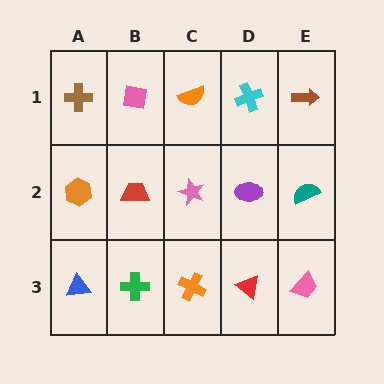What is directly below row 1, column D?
A purple ellipse.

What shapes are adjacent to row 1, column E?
A teal semicircle (row 2, column E), a cyan cross (row 1, column D).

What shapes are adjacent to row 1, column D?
A purple ellipse (row 2, column D), an orange semicircle (row 1, column C), a brown arrow (row 1, column E).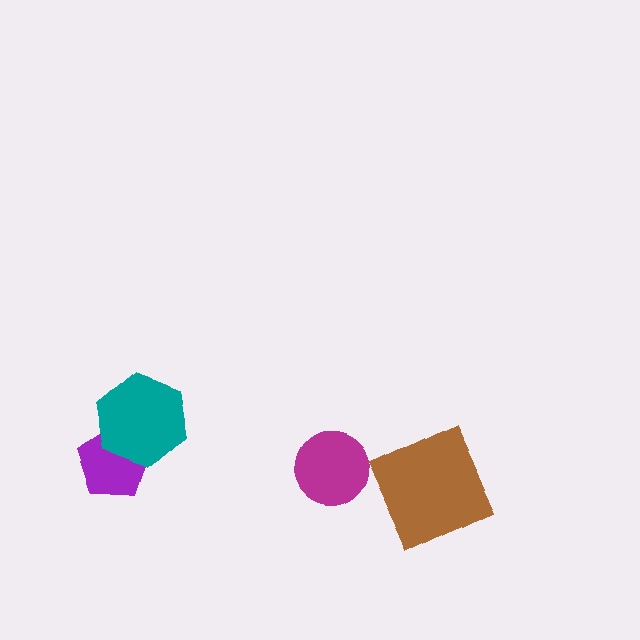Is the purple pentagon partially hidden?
Yes, it is partially covered by another shape.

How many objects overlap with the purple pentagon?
1 object overlaps with the purple pentagon.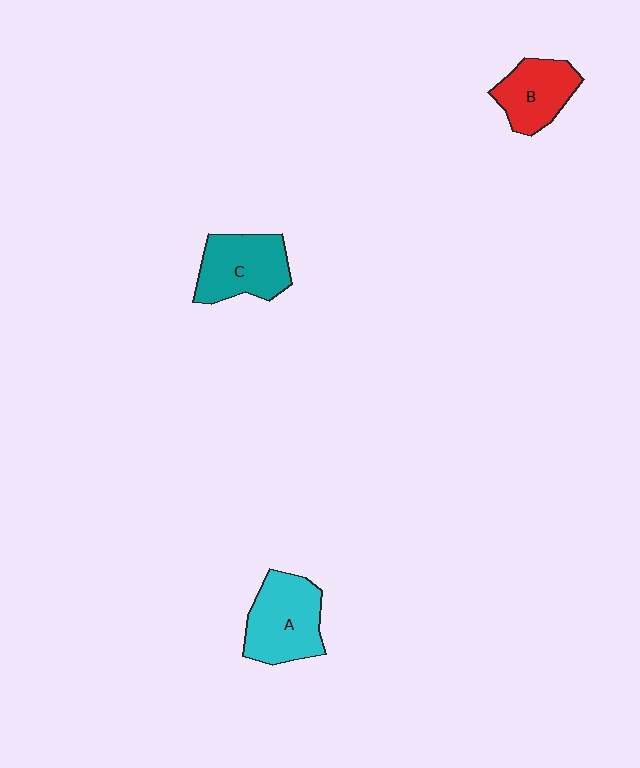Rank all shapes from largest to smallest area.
From largest to smallest: A (cyan), C (teal), B (red).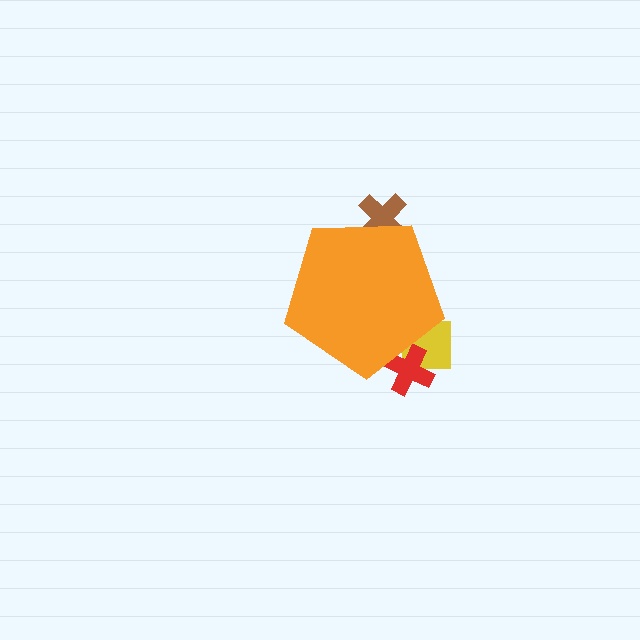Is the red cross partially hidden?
Yes, the red cross is partially hidden behind the orange pentagon.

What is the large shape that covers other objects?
An orange pentagon.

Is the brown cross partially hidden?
Yes, the brown cross is partially hidden behind the orange pentagon.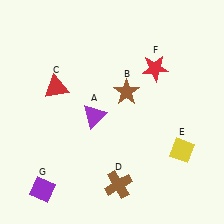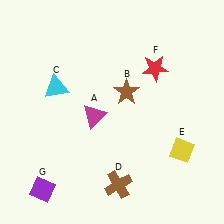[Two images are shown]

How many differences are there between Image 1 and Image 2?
There are 2 differences between the two images.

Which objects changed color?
A changed from purple to magenta. C changed from red to cyan.